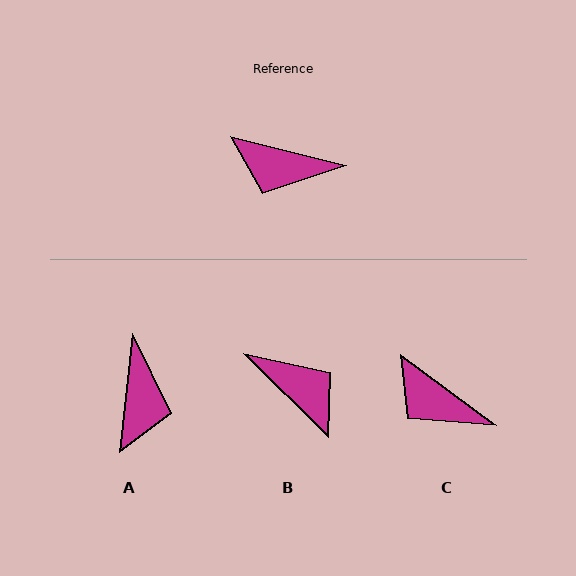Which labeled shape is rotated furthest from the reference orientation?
B, about 149 degrees away.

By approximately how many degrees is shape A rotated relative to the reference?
Approximately 98 degrees counter-clockwise.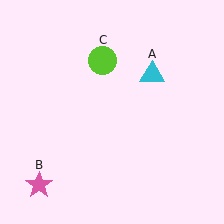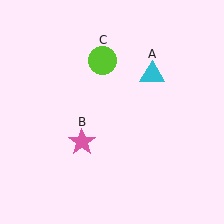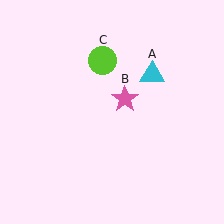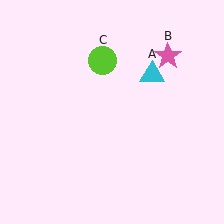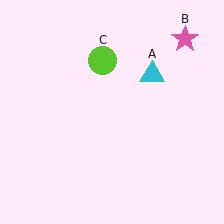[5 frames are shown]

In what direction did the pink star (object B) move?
The pink star (object B) moved up and to the right.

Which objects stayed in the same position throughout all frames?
Cyan triangle (object A) and lime circle (object C) remained stationary.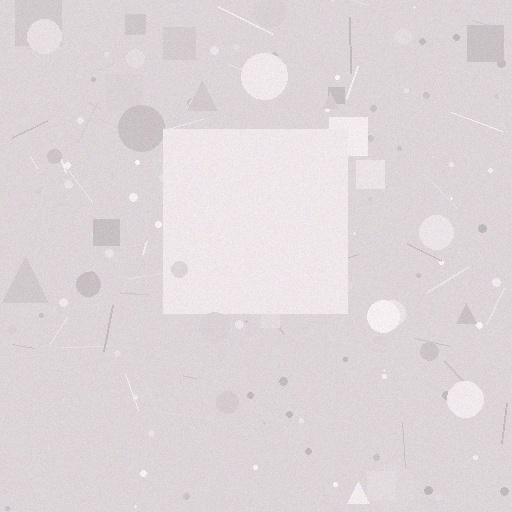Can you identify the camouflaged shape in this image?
The camouflaged shape is a square.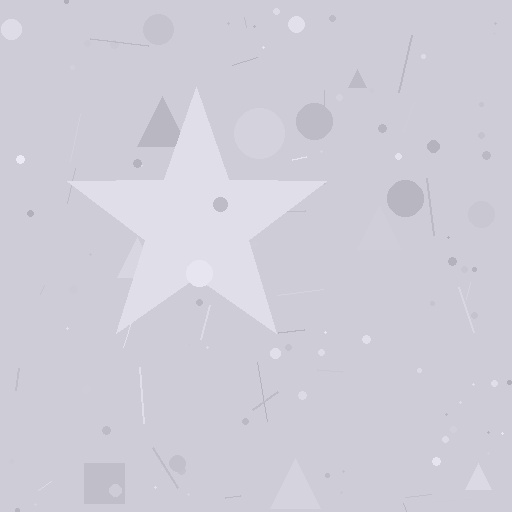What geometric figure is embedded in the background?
A star is embedded in the background.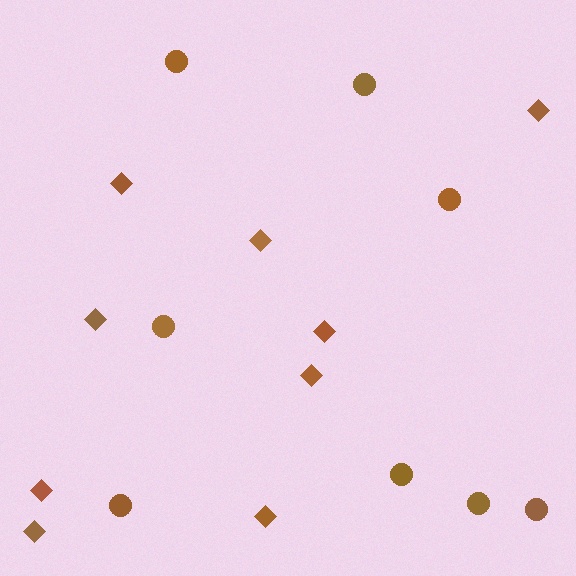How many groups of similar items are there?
There are 2 groups: one group of circles (8) and one group of diamonds (9).